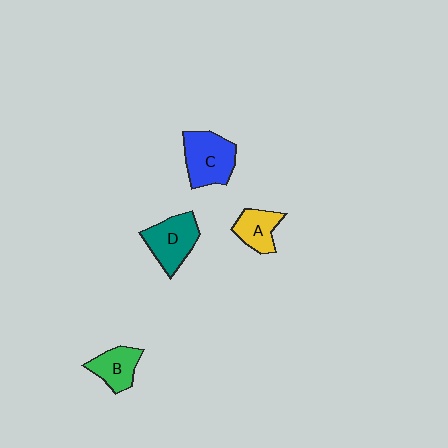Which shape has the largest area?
Shape C (blue).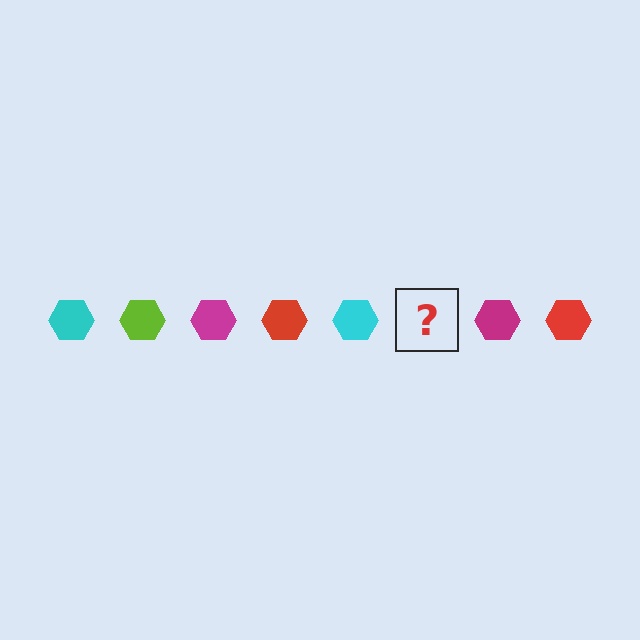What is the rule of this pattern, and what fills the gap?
The rule is that the pattern cycles through cyan, lime, magenta, red hexagons. The gap should be filled with a lime hexagon.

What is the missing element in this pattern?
The missing element is a lime hexagon.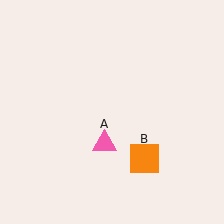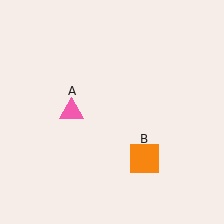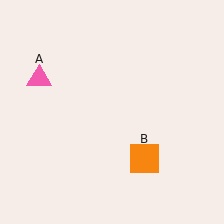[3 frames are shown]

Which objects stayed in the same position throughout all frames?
Orange square (object B) remained stationary.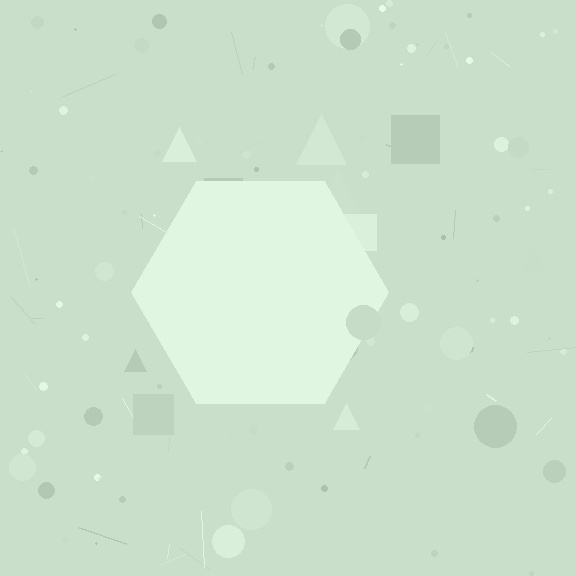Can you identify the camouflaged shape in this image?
The camouflaged shape is a hexagon.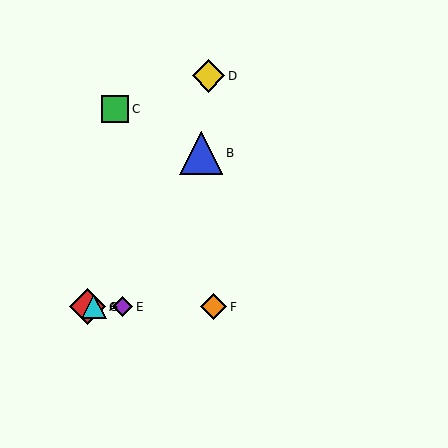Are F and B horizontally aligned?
No, F is at y≈307 and B is at y≈153.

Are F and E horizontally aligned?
Yes, both are at y≈307.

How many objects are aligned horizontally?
4 objects (A, E, F, G) are aligned horizontally.